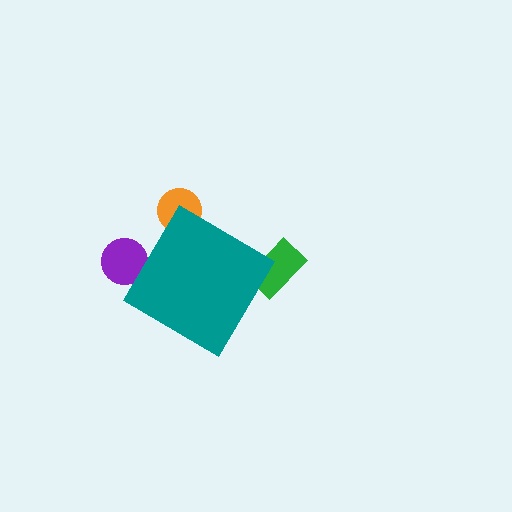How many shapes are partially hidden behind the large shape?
3 shapes are partially hidden.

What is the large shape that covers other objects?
A teal diamond.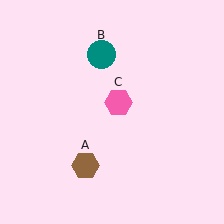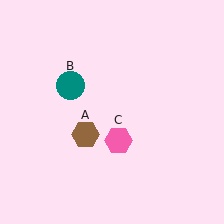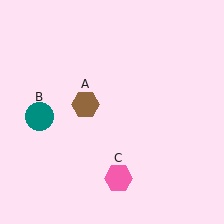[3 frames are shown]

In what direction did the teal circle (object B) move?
The teal circle (object B) moved down and to the left.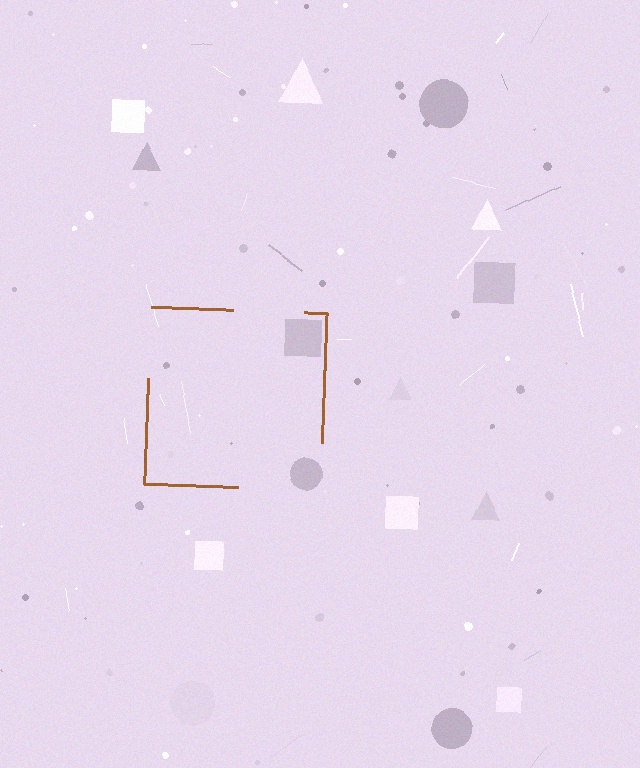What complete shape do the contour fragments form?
The contour fragments form a square.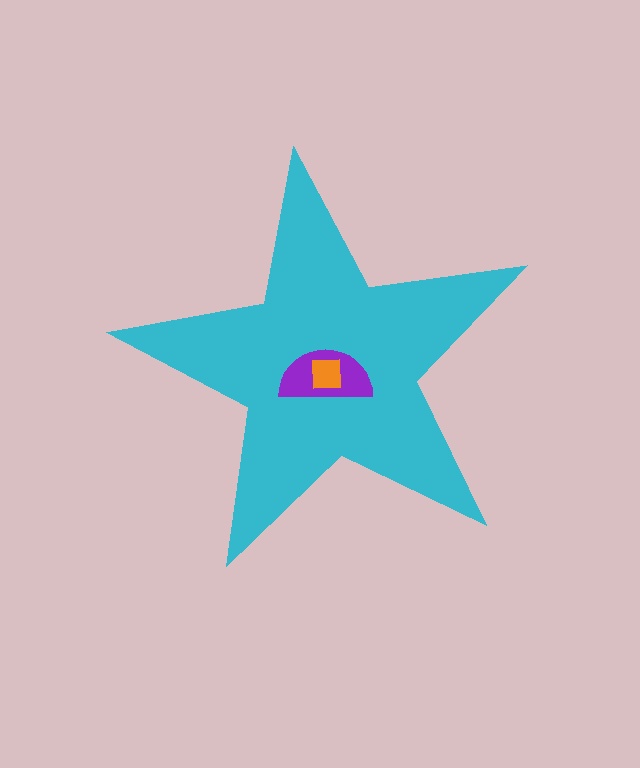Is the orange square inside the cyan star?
Yes.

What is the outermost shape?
The cyan star.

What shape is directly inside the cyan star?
The purple semicircle.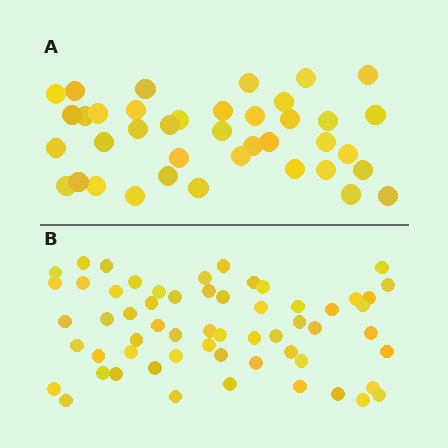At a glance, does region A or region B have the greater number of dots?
Region B (the bottom region) has more dots.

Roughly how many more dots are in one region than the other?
Region B has approximately 20 more dots than region A.